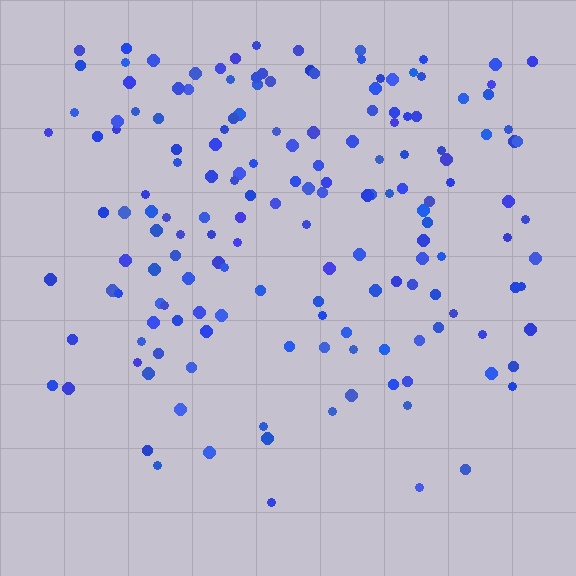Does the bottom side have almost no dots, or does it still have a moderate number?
Still a moderate number, just noticeably fewer than the top.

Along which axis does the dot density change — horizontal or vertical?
Vertical.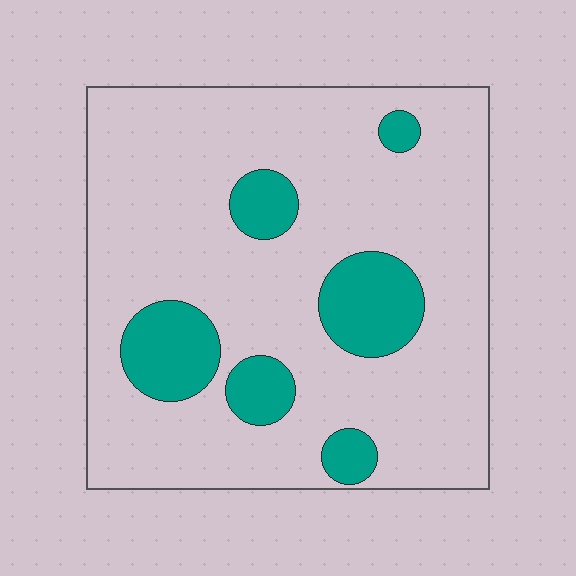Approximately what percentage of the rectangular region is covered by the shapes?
Approximately 20%.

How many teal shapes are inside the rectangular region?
6.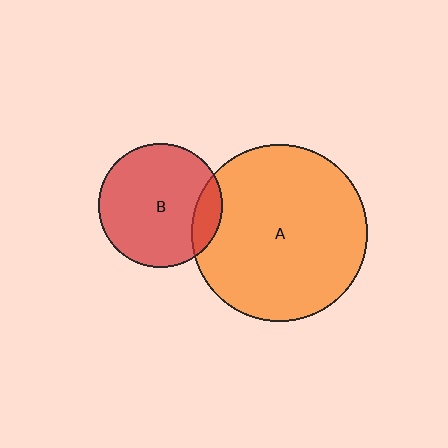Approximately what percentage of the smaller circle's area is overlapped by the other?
Approximately 15%.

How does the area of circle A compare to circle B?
Approximately 2.0 times.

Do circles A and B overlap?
Yes.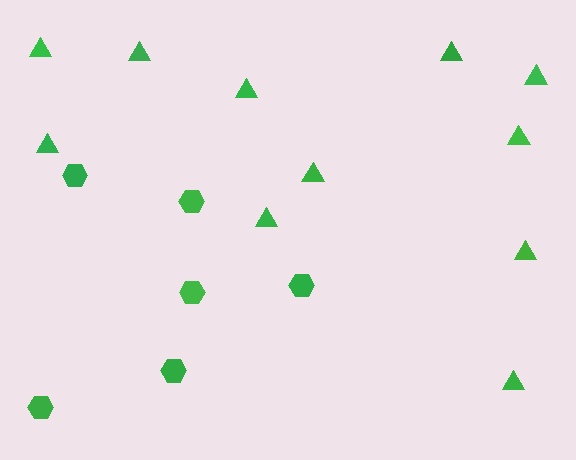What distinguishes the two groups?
There are 2 groups: one group of triangles (11) and one group of hexagons (6).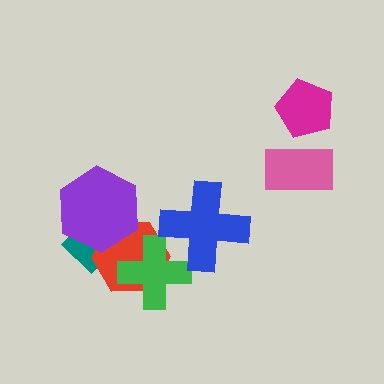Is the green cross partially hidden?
Yes, it is partially covered by another shape.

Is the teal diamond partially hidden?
Yes, it is partially covered by another shape.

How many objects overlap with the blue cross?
1 object overlaps with the blue cross.